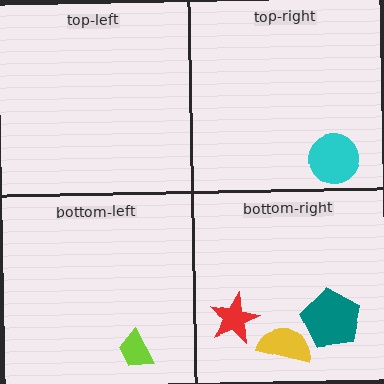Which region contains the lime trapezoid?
The bottom-left region.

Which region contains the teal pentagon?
The bottom-right region.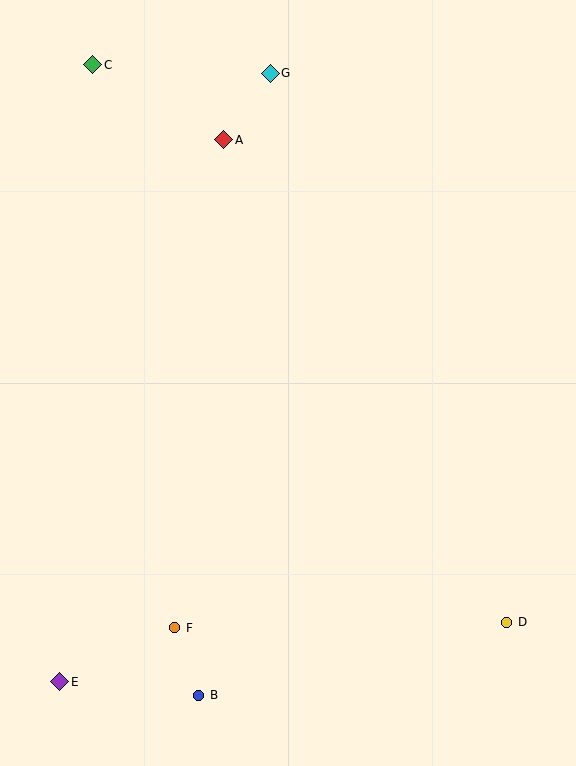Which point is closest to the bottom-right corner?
Point D is closest to the bottom-right corner.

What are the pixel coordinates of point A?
Point A is at (224, 140).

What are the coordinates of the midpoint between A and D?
The midpoint between A and D is at (365, 381).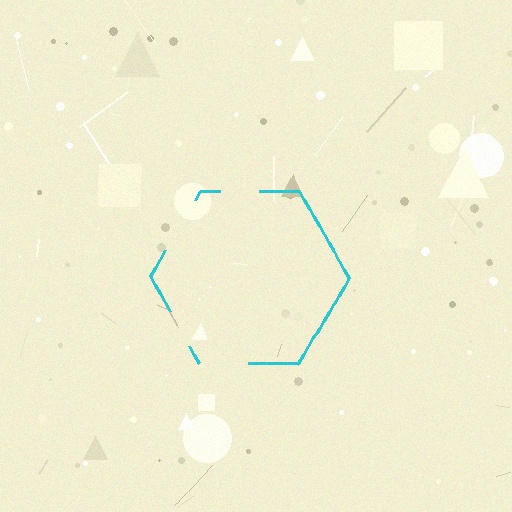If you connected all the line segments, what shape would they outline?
They would outline a hexagon.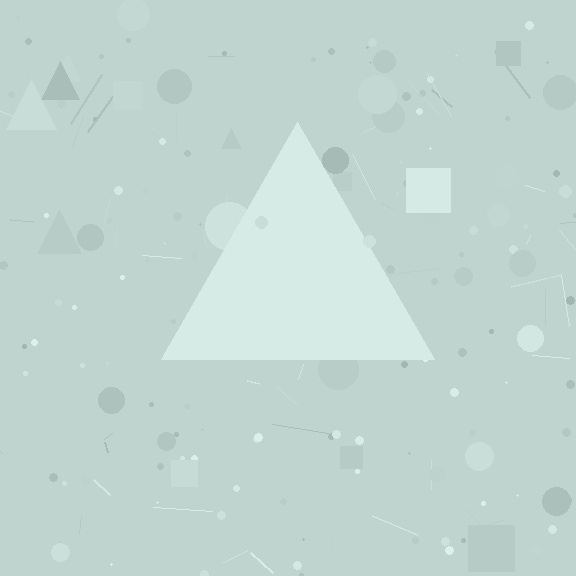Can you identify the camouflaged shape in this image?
The camouflaged shape is a triangle.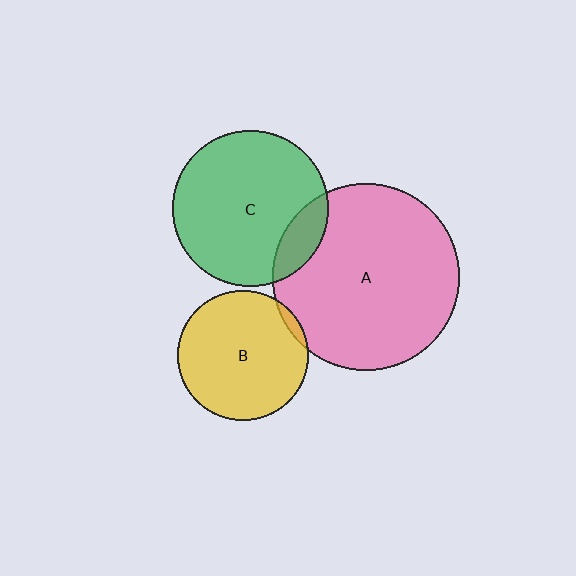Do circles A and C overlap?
Yes.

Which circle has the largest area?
Circle A (pink).